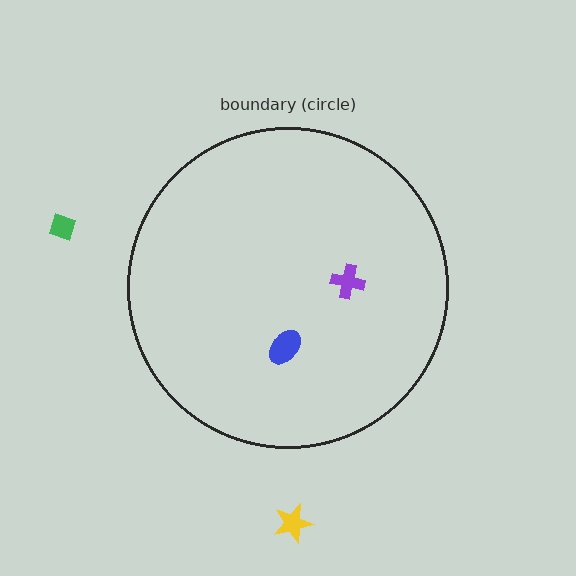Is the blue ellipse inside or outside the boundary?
Inside.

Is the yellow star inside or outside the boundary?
Outside.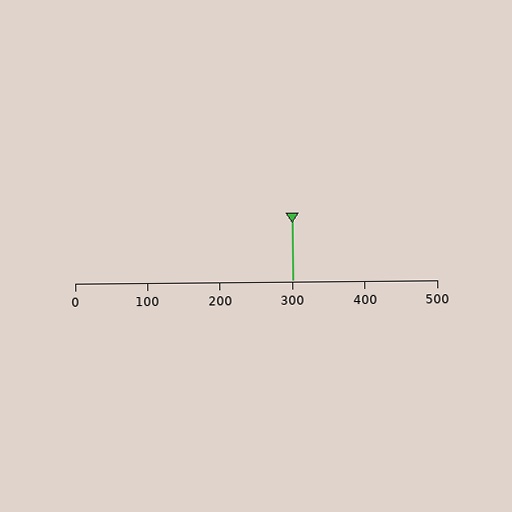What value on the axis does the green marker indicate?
The marker indicates approximately 300.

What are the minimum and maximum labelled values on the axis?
The axis runs from 0 to 500.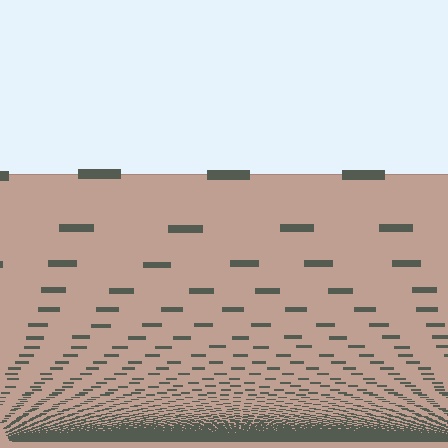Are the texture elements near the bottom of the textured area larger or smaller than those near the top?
Smaller. The gradient is inverted — elements near the bottom are smaller and denser.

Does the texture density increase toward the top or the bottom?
Density increases toward the bottom.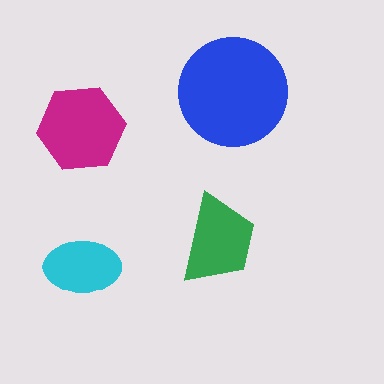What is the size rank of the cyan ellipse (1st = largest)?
4th.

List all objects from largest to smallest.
The blue circle, the magenta hexagon, the green trapezoid, the cyan ellipse.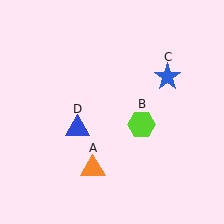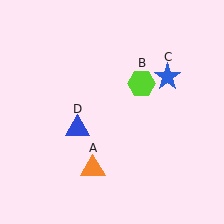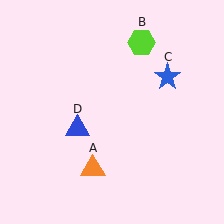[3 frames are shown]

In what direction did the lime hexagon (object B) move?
The lime hexagon (object B) moved up.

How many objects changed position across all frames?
1 object changed position: lime hexagon (object B).